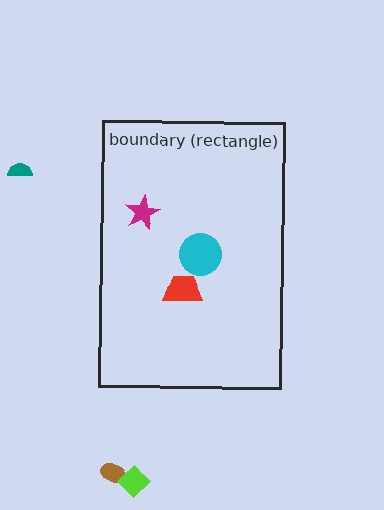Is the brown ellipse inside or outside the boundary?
Outside.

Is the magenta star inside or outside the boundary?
Inside.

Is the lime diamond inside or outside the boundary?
Outside.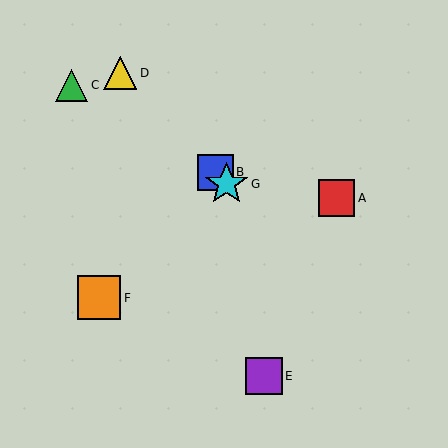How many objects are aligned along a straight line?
3 objects (B, D, G) are aligned along a straight line.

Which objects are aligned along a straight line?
Objects B, D, G are aligned along a straight line.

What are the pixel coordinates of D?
Object D is at (120, 73).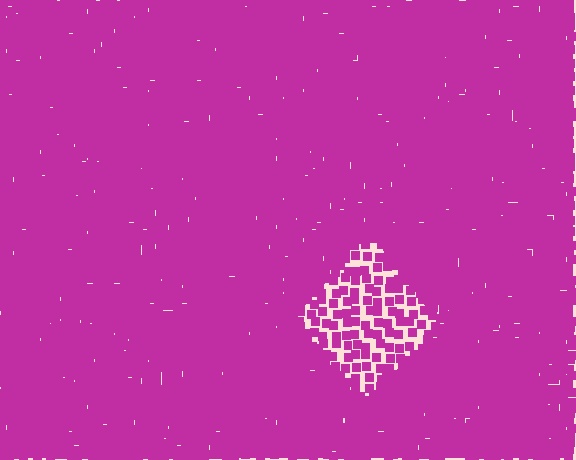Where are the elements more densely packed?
The elements are more densely packed outside the diamond boundary.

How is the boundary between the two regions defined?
The boundary is defined by a change in element density (approximately 2.6x ratio). All elements are the same color, size, and shape.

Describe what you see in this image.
The image contains small magenta elements arranged at two different densities. A diamond-shaped region is visible where the elements are less densely packed than the surrounding area.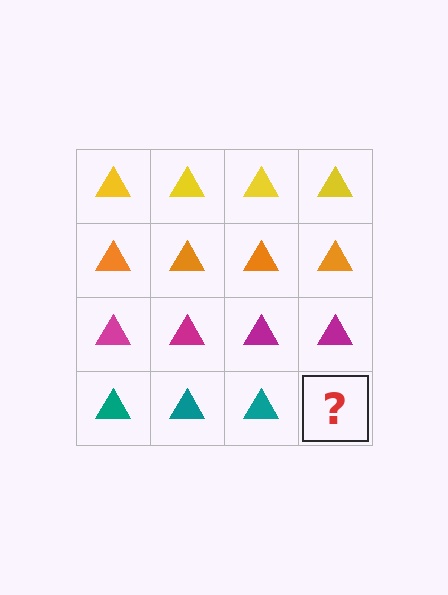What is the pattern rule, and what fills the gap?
The rule is that each row has a consistent color. The gap should be filled with a teal triangle.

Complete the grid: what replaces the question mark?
The question mark should be replaced with a teal triangle.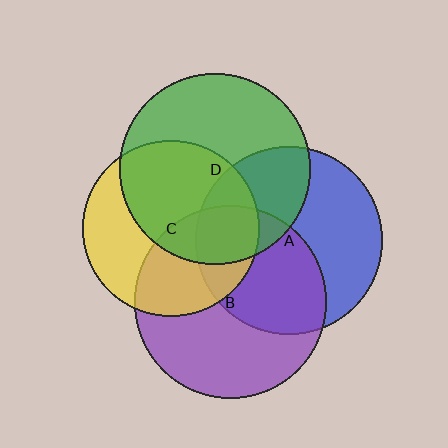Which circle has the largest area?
Circle B (purple).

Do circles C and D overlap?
Yes.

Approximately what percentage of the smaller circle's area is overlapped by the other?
Approximately 55%.